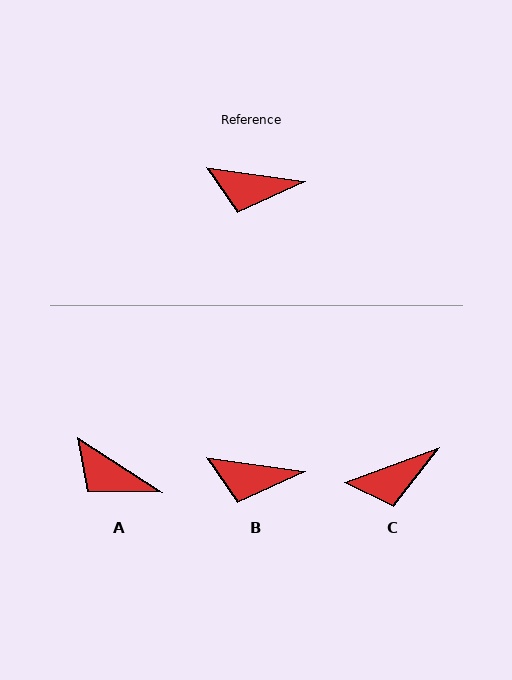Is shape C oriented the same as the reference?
No, it is off by about 28 degrees.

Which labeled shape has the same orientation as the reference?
B.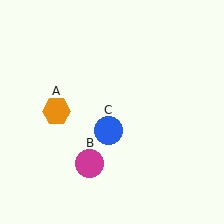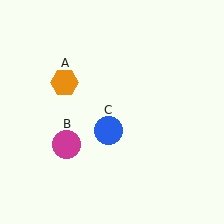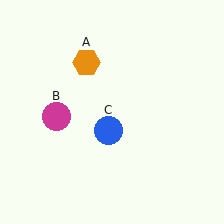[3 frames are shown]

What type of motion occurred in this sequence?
The orange hexagon (object A), magenta circle (object B) rotated clockwise around the center of the scene.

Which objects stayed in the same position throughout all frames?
Blue circle (object C) remained stationary.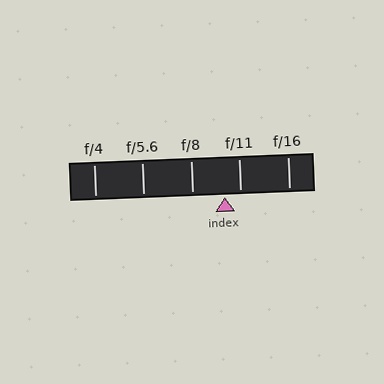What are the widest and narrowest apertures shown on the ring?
The widest aperture shown is f/4 and the narrowest is f/16.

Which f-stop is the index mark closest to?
The index mark is closest to f/11.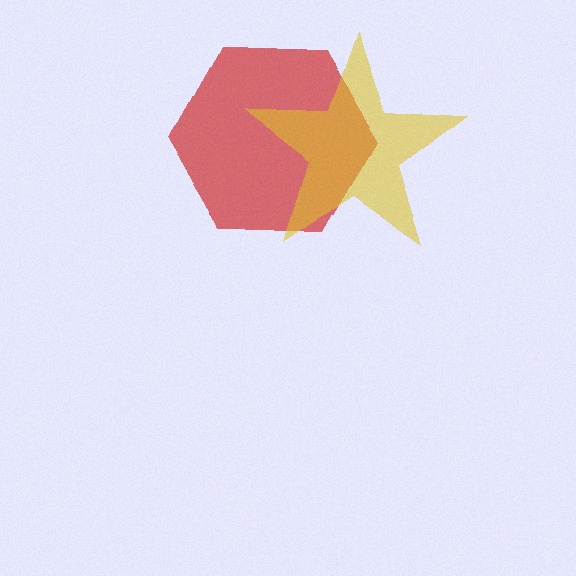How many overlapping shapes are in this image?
There are 2 overlapping shapes in the image.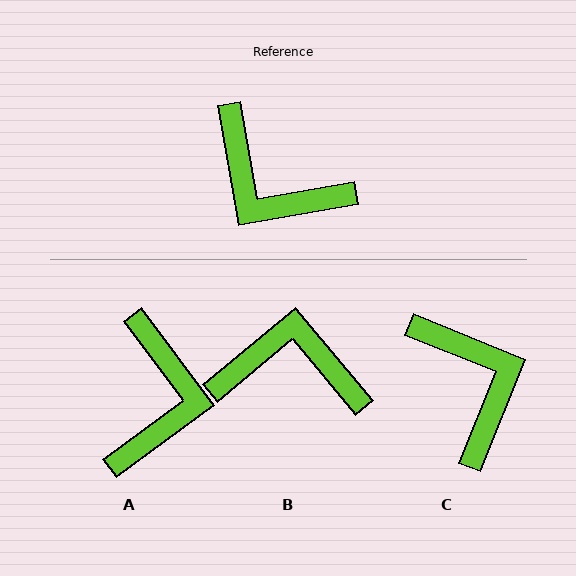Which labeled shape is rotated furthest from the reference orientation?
B, about 150 degrees away.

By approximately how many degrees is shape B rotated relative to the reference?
Approximately 150 degrees clockwise.